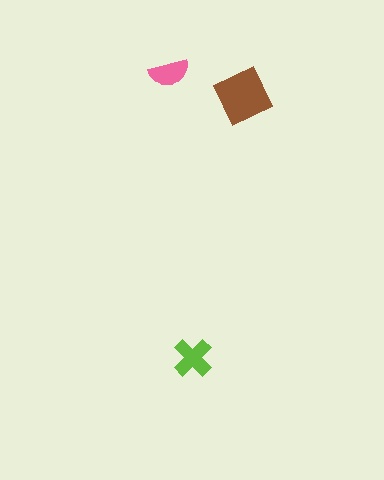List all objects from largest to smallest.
The brown diamond, the lime cross, the pink semicircle.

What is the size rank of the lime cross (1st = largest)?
2nd.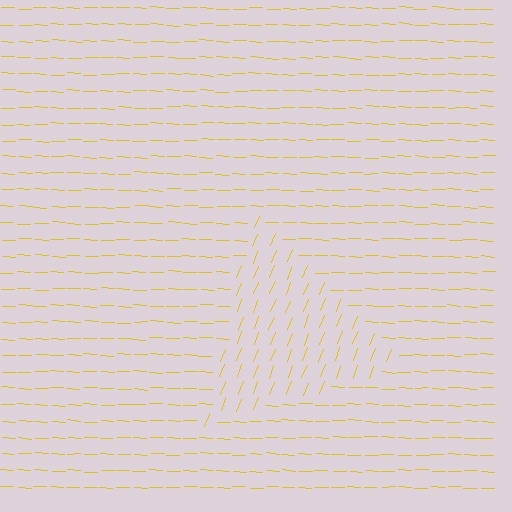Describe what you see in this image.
The image is filled with small yellow line segments. A triangle region in the image has lines oriented differently from the surrounding lines, creating a visible texture boundary.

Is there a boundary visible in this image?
Yes, there is a texture boundary formed by a change in line orientation.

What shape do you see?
I see a triangle.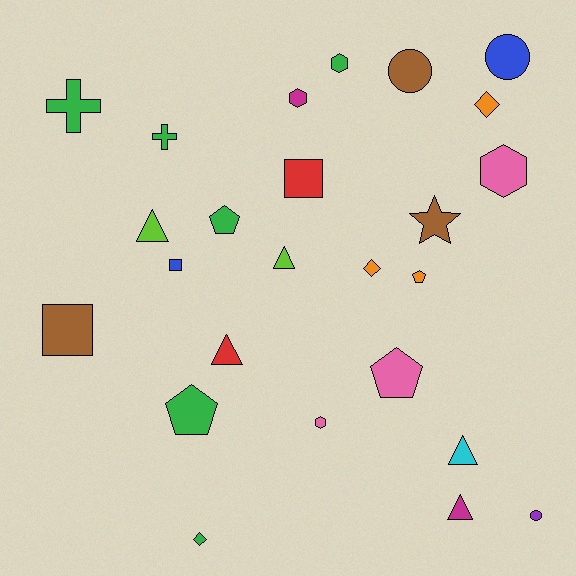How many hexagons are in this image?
There are 4 hexagons.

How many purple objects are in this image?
There is 1 purple object.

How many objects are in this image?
There are 25 objects.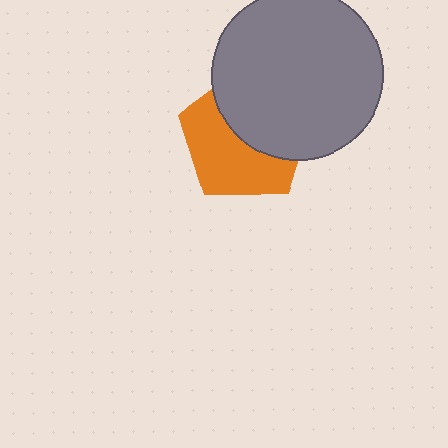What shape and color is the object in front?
The object in front is a gray circle.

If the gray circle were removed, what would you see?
You would see the complete orange pentagon.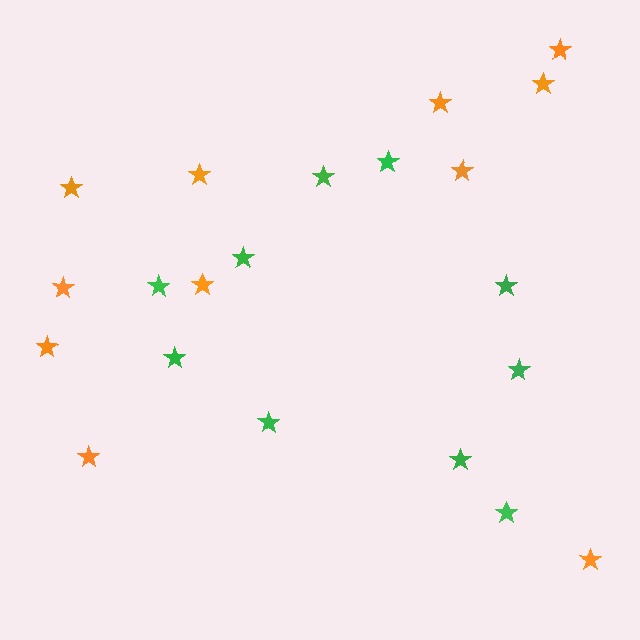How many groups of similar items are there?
There are 2 groups: one group of orange stars (11) and one group of green stars (10).